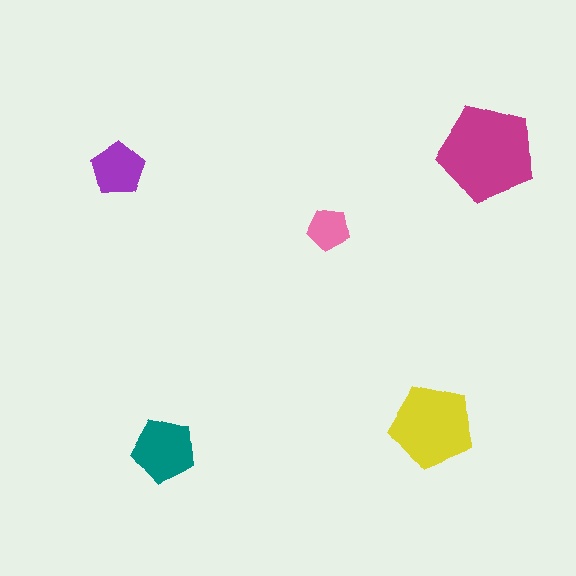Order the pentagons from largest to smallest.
the magenta one, the yellow one, the teal one, the purple one, the pink one.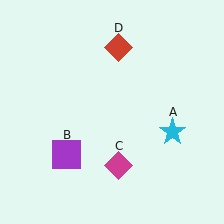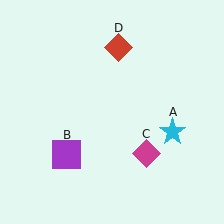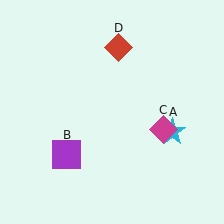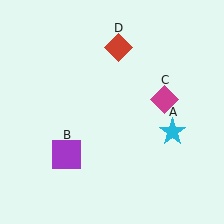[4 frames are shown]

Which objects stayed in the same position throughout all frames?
Cyan star (object A) and purple square (object B) and red diamond (object D) remained stationary.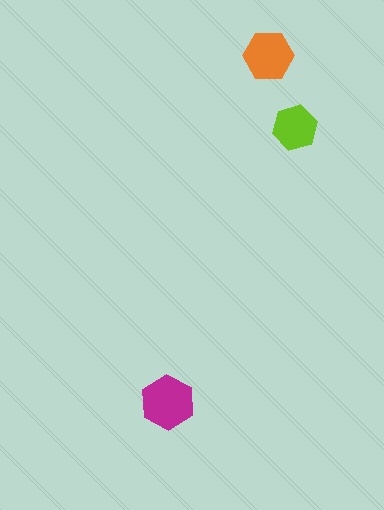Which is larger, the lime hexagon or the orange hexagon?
The orange one.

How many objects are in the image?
There are 3 objects in the image.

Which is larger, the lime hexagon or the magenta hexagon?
The magenta one.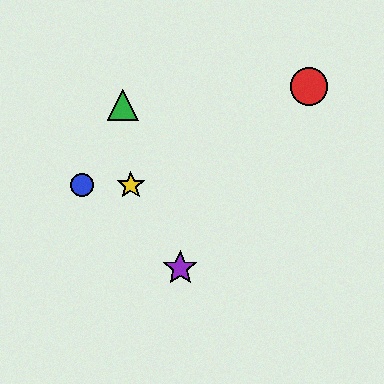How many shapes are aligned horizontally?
2 shapes (the blue circle, the yellow star) are aligned horizontally.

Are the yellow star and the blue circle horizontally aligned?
Yes, both are at y≈185.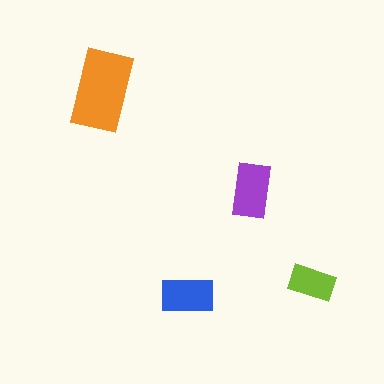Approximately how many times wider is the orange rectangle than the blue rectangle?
About 1.5 times wider.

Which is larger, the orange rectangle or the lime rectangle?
The orange one.